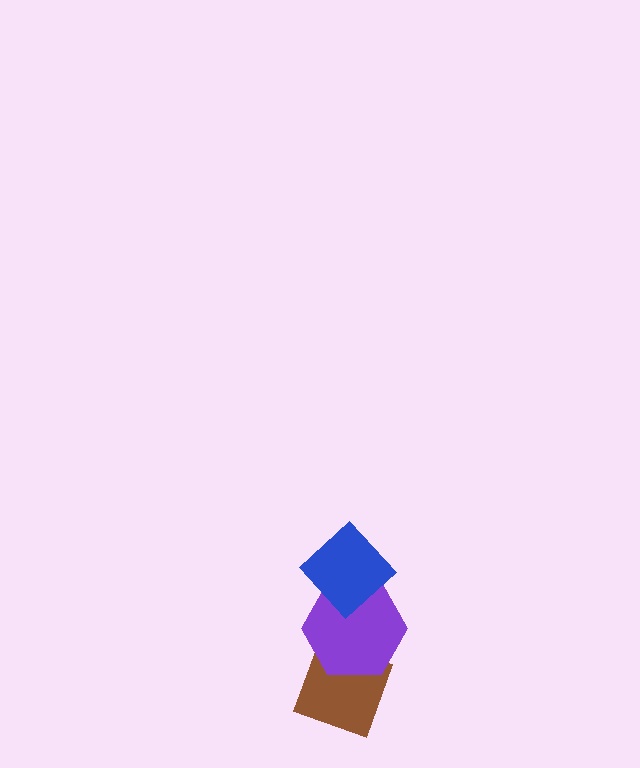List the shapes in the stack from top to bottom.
From top to bottom: the blue diamond, the purple hexagon, the brown diamond.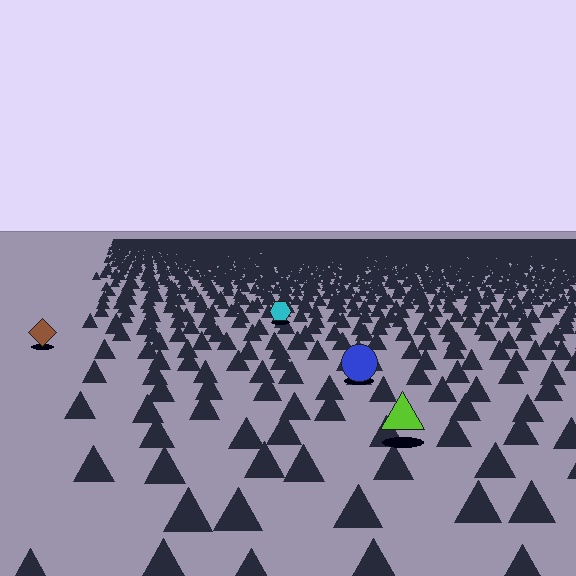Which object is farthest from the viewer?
The cyan hexagon is farthest from the viewer. It appears smaller and the ground texture around it is denser.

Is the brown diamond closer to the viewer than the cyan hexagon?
Yes. The brown diamond is closer — you can tell from the texture gradient: the ground texture is coarser near it.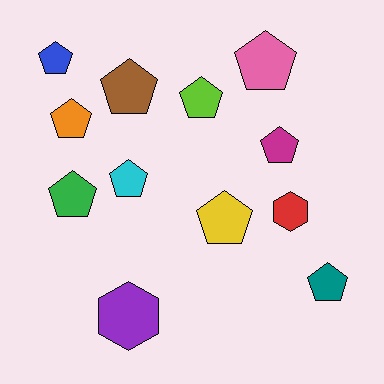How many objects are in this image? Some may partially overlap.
There are 12 objects.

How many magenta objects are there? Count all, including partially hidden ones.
There is 1 magenta object.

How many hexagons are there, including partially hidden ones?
There are 2 hexagons.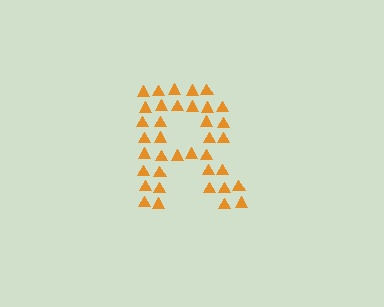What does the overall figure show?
The overall figure shows the letter R.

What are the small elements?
The small elements are triangles.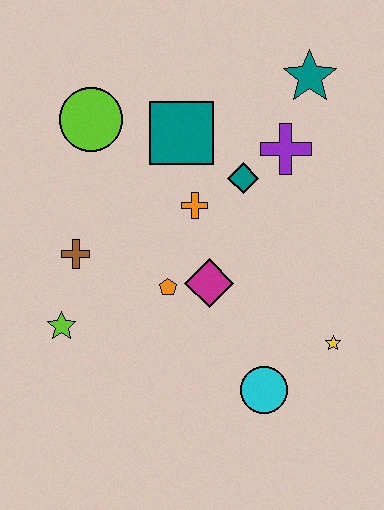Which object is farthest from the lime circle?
The yellow star is farthest from the lime circle.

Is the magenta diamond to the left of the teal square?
No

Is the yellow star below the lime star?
Yes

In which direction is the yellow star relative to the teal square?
The yellow star is below the teal square.